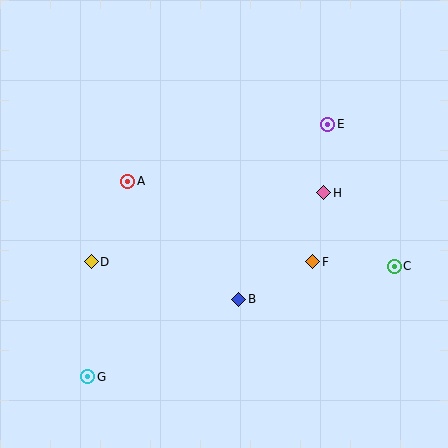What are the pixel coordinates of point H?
Point H is at (324, 193).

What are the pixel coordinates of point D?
Point D is at (91, 262).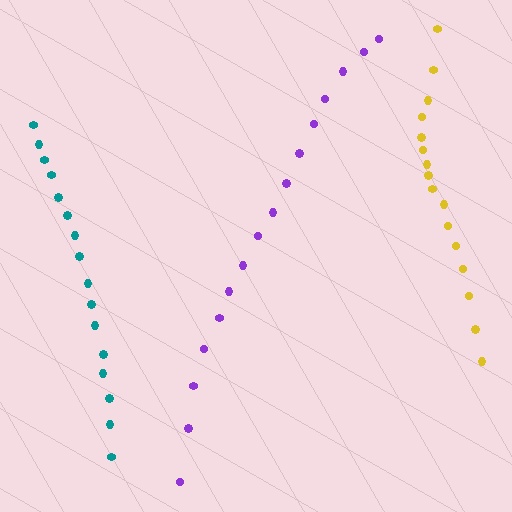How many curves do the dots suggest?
There are 3 distinct paths.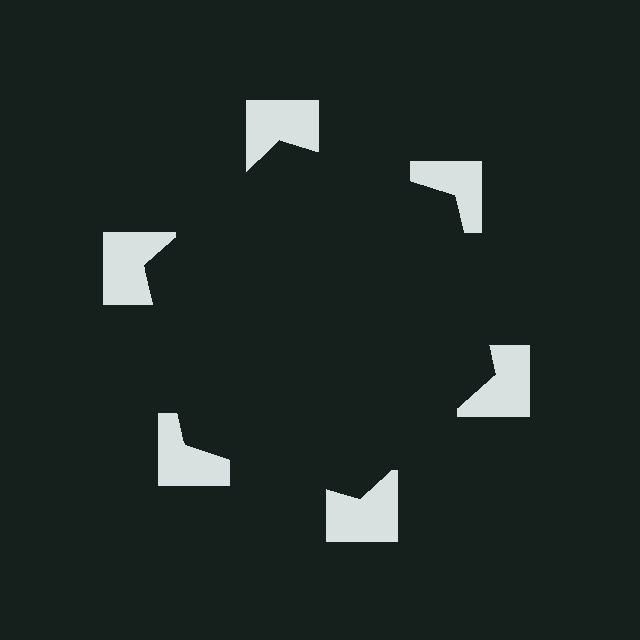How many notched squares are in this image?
There are 6 — one at each vertex of the illusory hexagon.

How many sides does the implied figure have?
6 sides.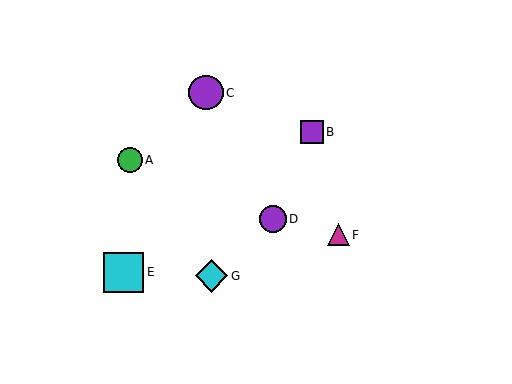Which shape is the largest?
The cyan square (labeled E) is the largest.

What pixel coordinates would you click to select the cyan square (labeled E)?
Click at (124, 272) to select the cyan square E.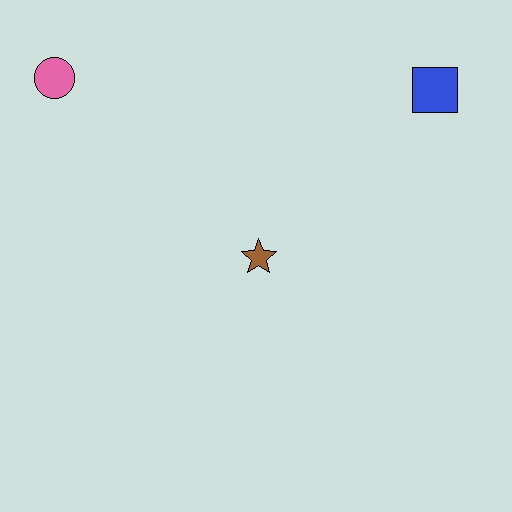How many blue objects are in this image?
There is 1 blue object.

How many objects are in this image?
There are 3 objects.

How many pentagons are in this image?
There are no pentagons.